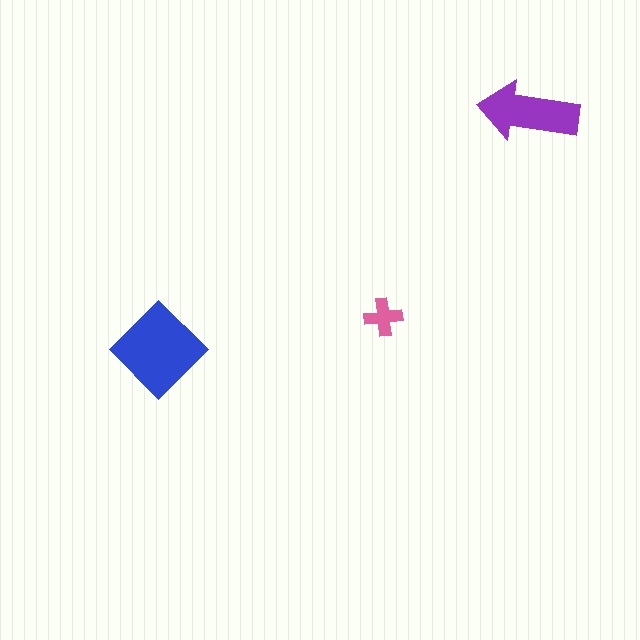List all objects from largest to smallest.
The blue diamond, the purple arrow, the pink cross.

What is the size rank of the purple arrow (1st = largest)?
2nd.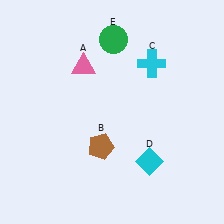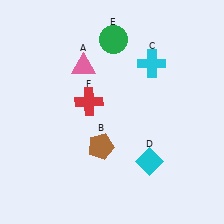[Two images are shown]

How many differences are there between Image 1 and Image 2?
There is 1 difference between the two images.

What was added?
A red cross (F) was added in Image 2.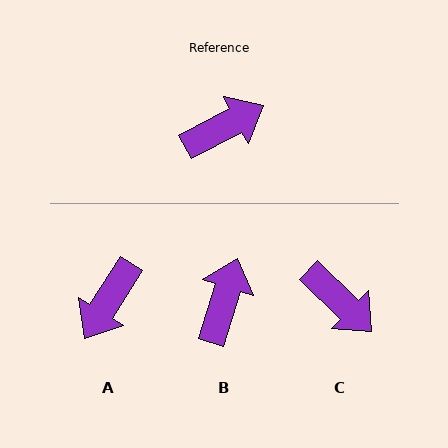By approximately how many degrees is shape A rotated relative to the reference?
Approximately 150 degrees clockwise.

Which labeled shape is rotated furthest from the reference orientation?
A, about 150 degrees away.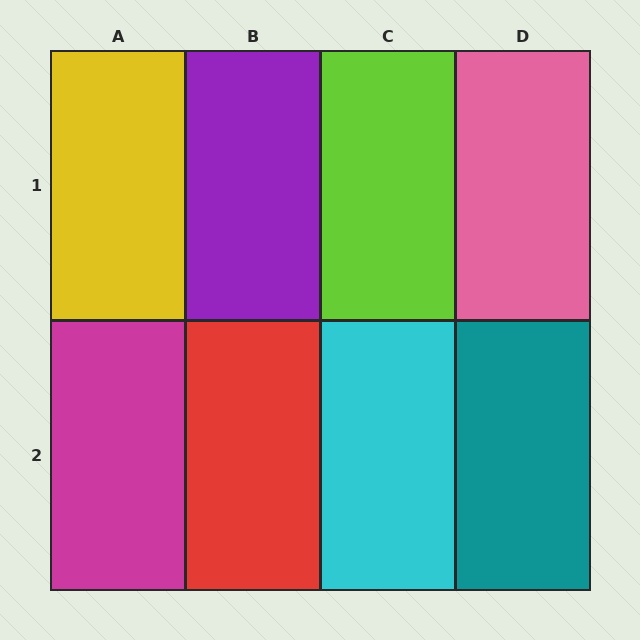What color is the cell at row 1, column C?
Lime.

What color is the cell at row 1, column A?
Yellow.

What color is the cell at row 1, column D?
Pink.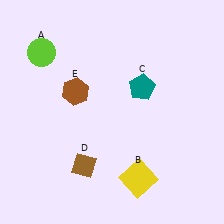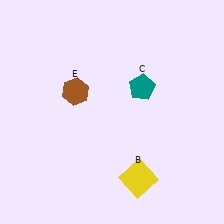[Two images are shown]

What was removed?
The brown diamond (D), the lime circle (A) were removed in Image 2.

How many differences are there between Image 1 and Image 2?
There are 2 differences between the two images.